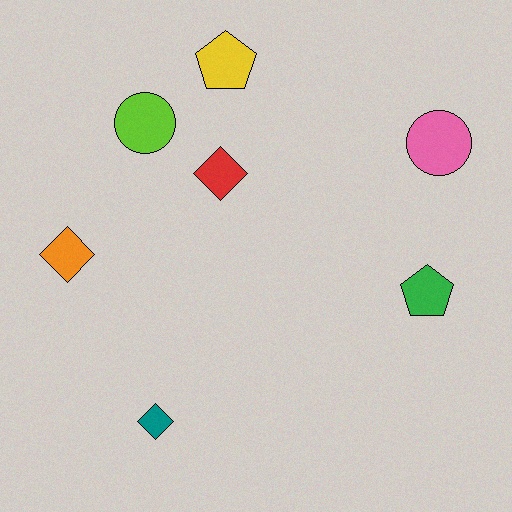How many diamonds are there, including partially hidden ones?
There are 3 diamonds.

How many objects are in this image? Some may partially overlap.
There are 7 objects.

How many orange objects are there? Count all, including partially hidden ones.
There is 1 orange object.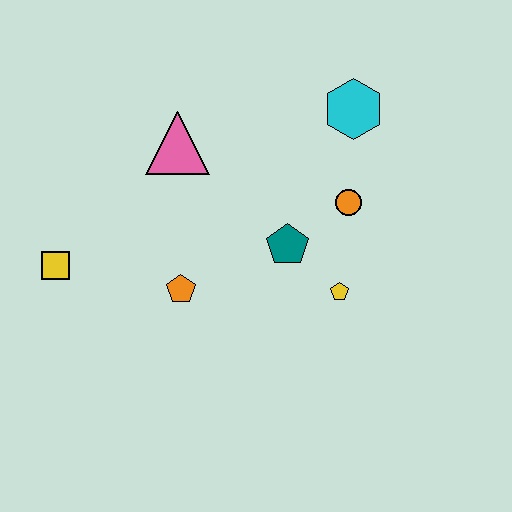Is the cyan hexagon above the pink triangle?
Yes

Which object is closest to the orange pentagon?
The teal pentagon is closest to the orange pentagon.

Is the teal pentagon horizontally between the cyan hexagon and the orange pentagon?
Yes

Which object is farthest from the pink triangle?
The yellow pentagon is farthest from the pink triangle.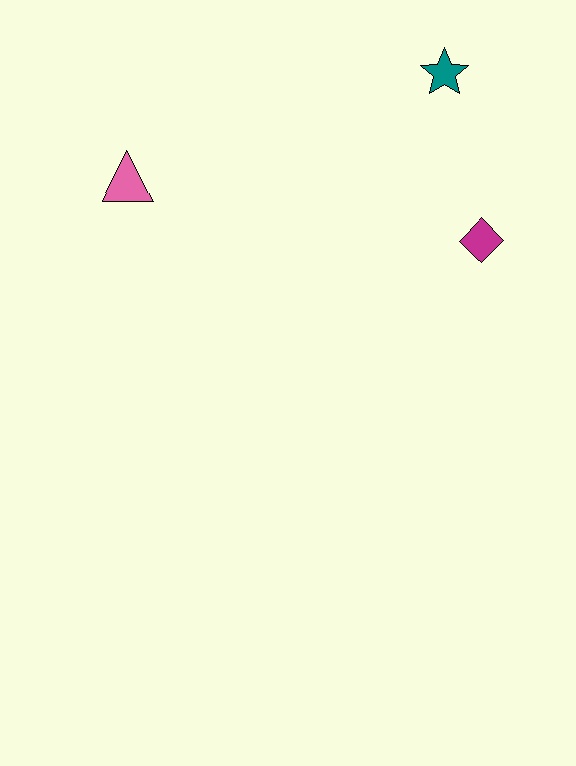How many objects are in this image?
There are 3 objects.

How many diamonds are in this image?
There is 1 diamond.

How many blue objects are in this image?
There are no blue objects.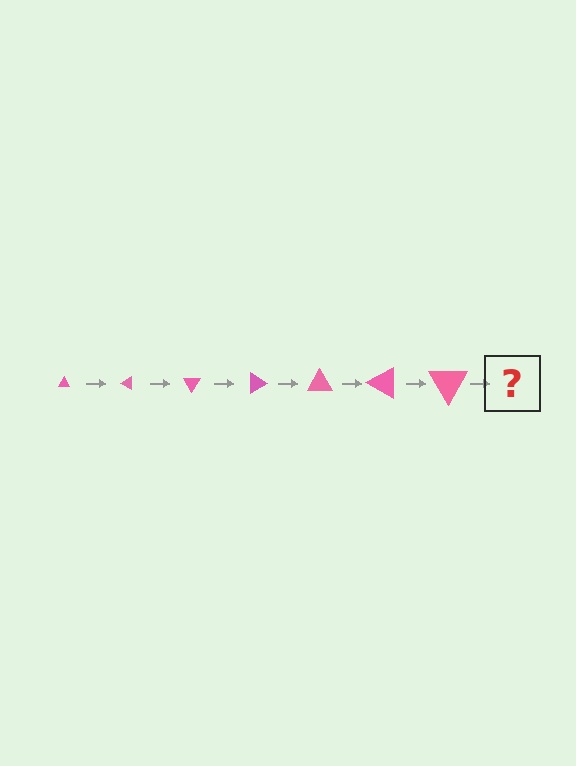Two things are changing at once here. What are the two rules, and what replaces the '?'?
The two rules are that the triangle grows larger each step and it rotates 30 degrees each step. The '?' should be a triangle, larger than the previous one and rotated 210 degrees from the start.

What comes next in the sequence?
The next element should be a triangle, larger than the previous one and rotated 210 degrees from the start.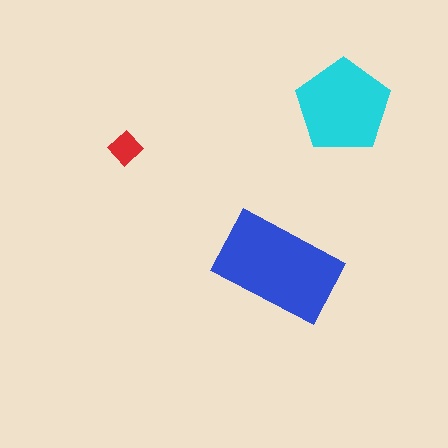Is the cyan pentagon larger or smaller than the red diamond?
Larger.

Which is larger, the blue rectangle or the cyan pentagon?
The blue rectangle.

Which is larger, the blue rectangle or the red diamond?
The blue rectangle.